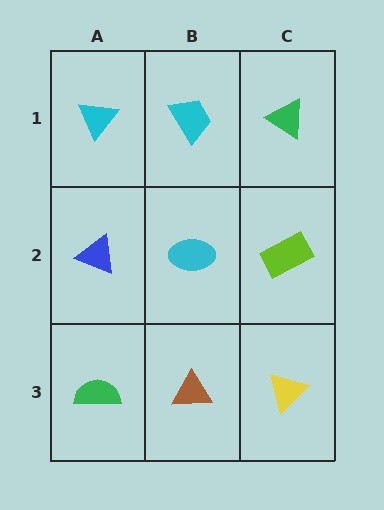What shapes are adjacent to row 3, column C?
A lime rectangle (row 2, column C), a brown triangle (row 3, column B).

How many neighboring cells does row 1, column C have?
2.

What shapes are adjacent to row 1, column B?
A cyan ellipse (row 2, column B), a cyan triangle (row 1, column A), a green triangle (row 1, column C).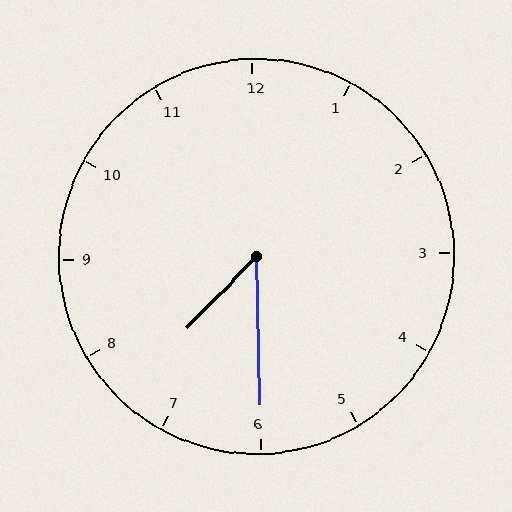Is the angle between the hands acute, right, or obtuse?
It is acute.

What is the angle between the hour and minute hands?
Approximately 45 degrees.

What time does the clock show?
7:30.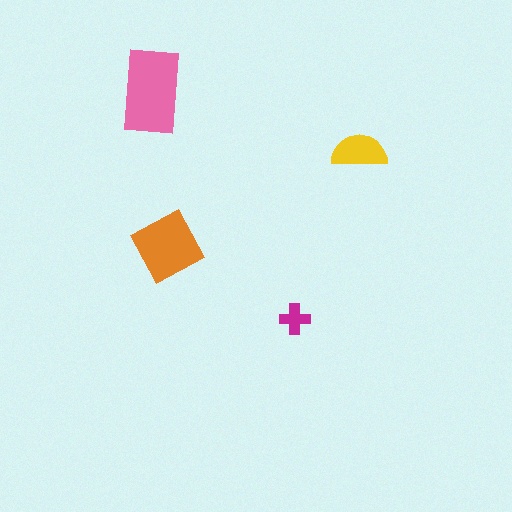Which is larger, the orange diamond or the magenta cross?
The orange diamond.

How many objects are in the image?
There are 4 objects in the image.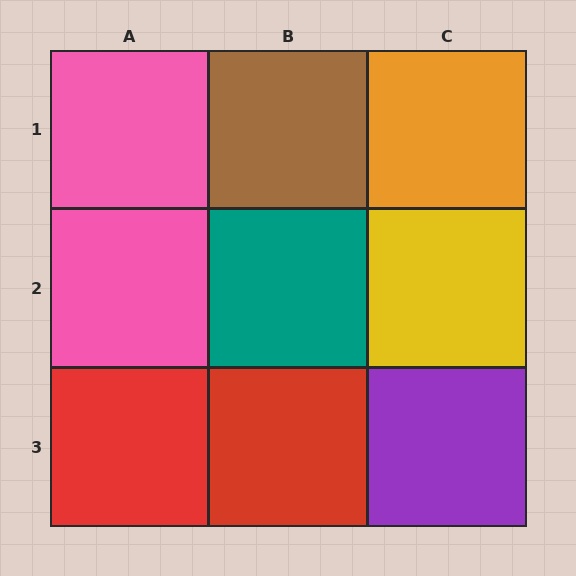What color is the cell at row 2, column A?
Pink.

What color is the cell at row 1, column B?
Brown.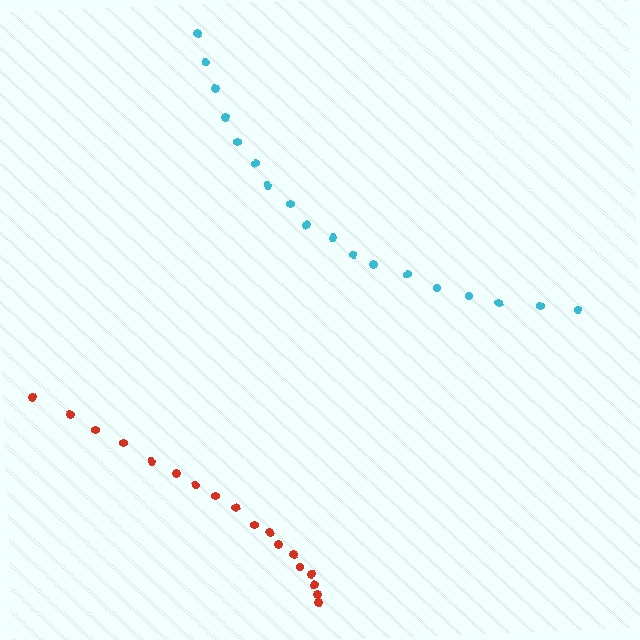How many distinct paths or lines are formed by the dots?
There are 2 distinct paths.